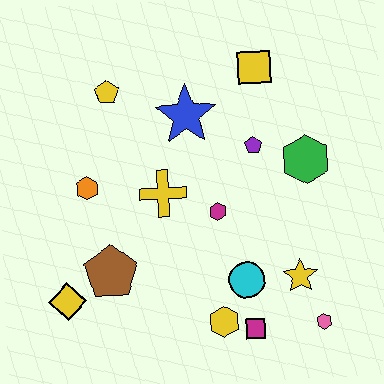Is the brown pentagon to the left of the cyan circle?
Yes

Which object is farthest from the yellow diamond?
The yellow square is farthest from the yellow diamond.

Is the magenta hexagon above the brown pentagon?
Yes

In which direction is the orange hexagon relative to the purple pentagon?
The orange hexagon is to the left of the purple pentagon.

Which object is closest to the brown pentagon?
The yellow diamond is closest to the brown pentagon.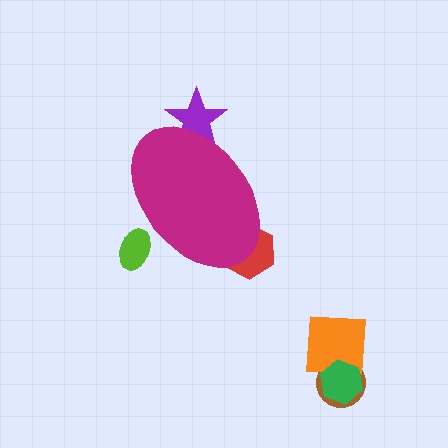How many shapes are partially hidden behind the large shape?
3 shapes are partially hidden.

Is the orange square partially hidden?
No, the orange square is fully visible.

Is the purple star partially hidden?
Yes, the purple star is partially hidden behind the magenta ellipse.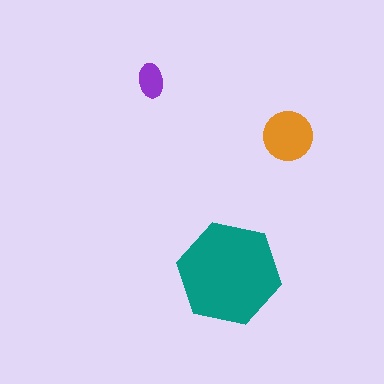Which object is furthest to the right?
The orange circle is rightmost.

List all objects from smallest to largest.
The purple ellipse, the orange circle, the teal hexagon.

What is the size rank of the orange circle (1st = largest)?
2nd.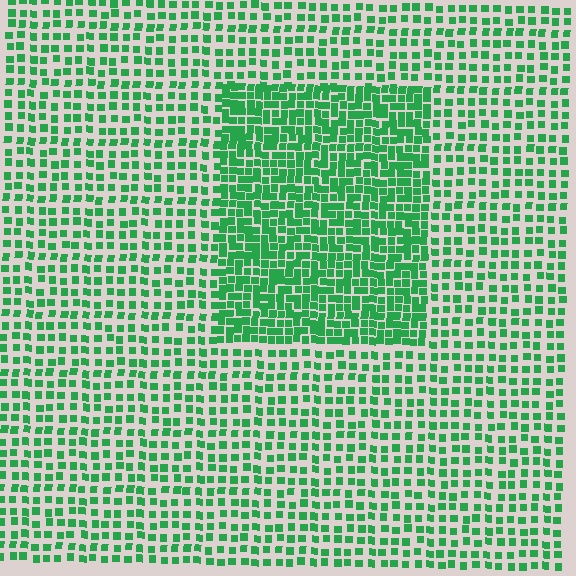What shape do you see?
I see a rectangle.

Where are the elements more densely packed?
The elements are more densely packed inside the rectangle boundary.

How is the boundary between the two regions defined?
The boundary is defined by a change in element density (approximately 1.9x ratio). All elements are the same color, size, and shape.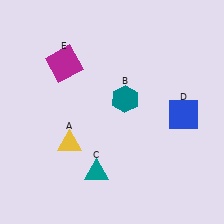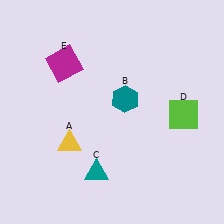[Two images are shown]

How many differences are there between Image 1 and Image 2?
There is 1 difference between the two images.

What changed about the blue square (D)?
In Image 1, D is blue. In Image 2, it changed to lime.